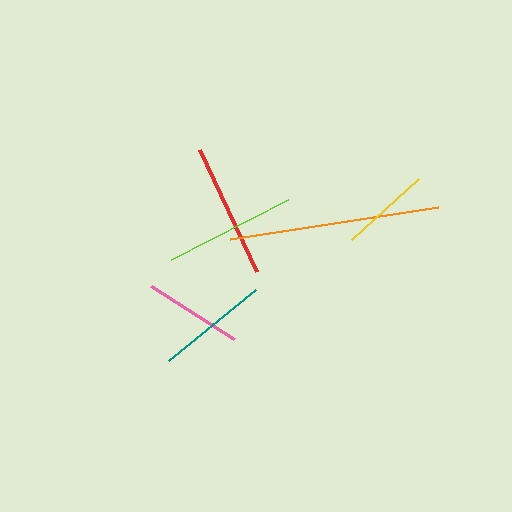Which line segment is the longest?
The orange line is the longest at approximately 210 pixels.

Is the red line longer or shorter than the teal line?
The red line is longer than the teal line.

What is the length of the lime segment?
The lime segment is approximately 132 pixels long.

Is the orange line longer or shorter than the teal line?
The orange line is longer than the teal line.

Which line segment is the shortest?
The yellow line is the shortest at approximately 90 pixels.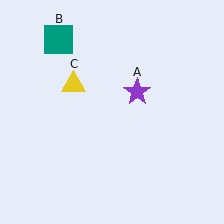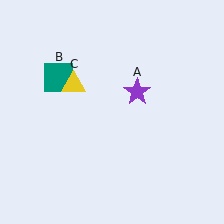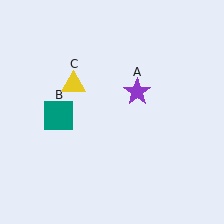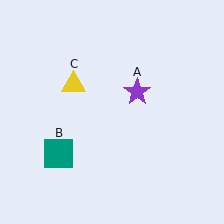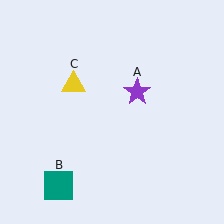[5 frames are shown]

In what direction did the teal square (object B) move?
The teal square (object B) moved down.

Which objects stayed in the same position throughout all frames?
Purple star (object A) and yellow triangle (object C) remained stationary.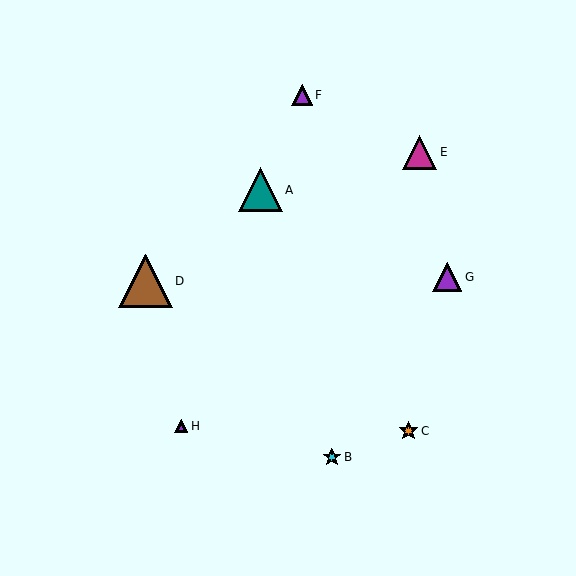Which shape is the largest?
The brown triangle (labeled D) is the largest.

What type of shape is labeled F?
Shape F is a purple triangle.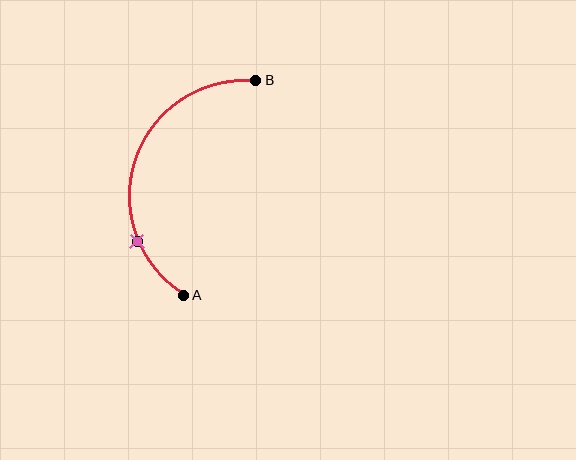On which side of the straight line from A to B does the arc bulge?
The arc bulges to the left of the straight line connecting A and B.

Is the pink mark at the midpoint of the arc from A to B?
No. The pink mark lies on the arc but is closer to endpoint A. The arc midpoint would be at the point on the curve equidistant along the arc from both A and B.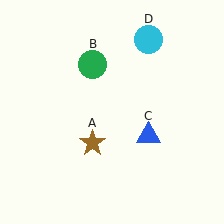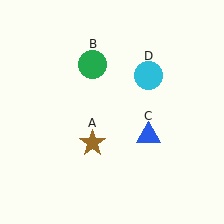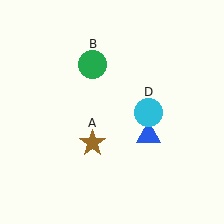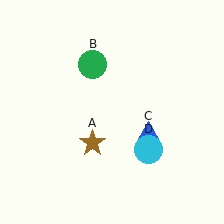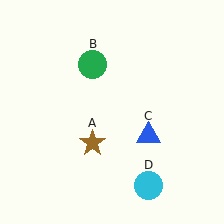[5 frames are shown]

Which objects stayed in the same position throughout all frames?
Brown star (object A) and green circle (object B) and blue triangle (object C) remained stationary.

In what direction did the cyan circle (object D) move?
The cyan circle (object D) moved down.